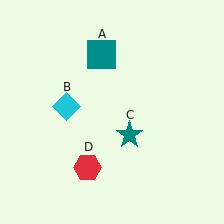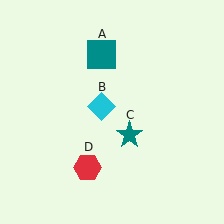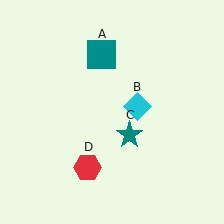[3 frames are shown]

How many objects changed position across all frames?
1 object changed position: cyan diamond (object B).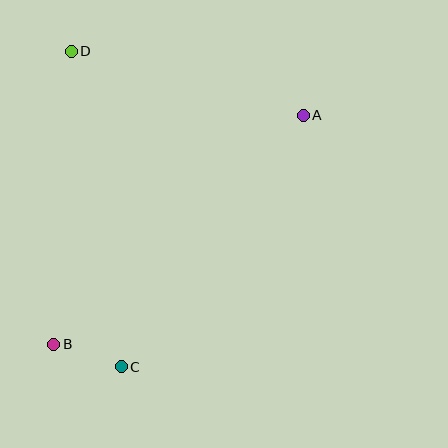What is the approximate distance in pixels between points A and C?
The distance between A and C is approximately 311 pixels.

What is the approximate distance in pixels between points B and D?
The distance between B and D is approximately 294 pixels.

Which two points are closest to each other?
Points B and C are closest to each other.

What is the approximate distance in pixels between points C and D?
The distance between C and D is approximately 320 pixels.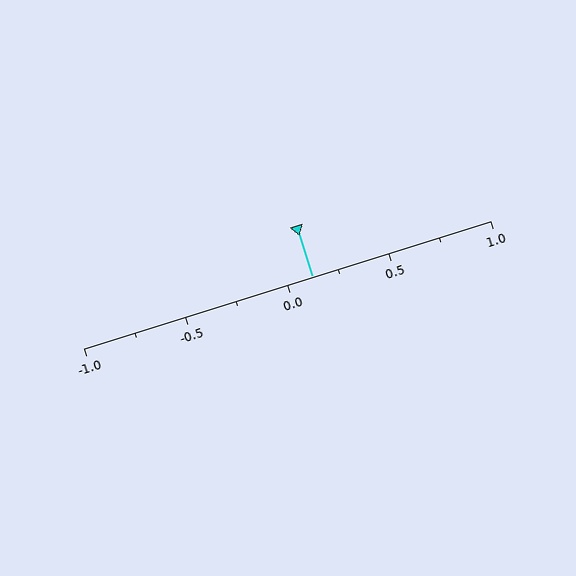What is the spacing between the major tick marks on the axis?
The major ticks are spaced 0.5 apart.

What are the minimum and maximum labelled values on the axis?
The axis runs from -1.0 to 1.0.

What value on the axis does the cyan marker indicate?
The marker indicates approximately 0.12.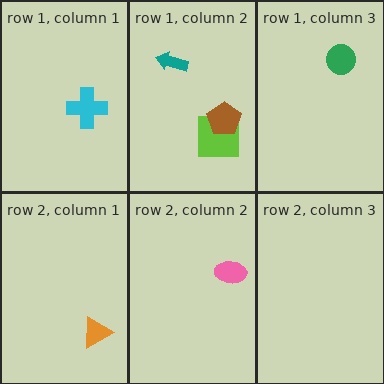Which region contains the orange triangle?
The row 2, column 1 region.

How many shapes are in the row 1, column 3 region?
1.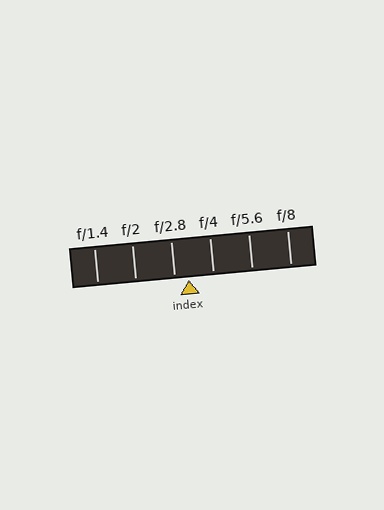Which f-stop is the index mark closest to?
The index mark is closest to f/2.8.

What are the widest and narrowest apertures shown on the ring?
The widest aperture shown is f/1.4 and the narrowest is f/8.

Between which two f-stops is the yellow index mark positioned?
The index mark is between f/2.8 and f/4.